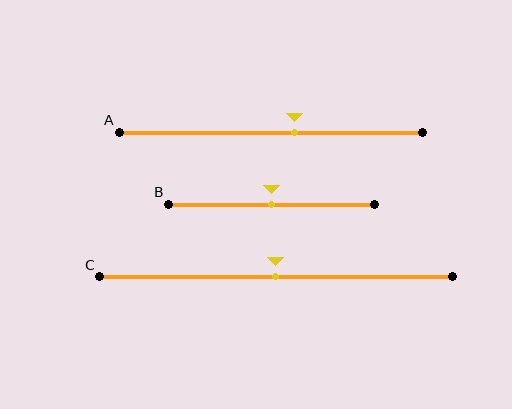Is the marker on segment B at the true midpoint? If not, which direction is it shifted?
Yes, the marker on segment B is at the true midpoint.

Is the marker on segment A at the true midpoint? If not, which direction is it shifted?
No, the marker on segment A is shifted to the right by about 8% of the segment length.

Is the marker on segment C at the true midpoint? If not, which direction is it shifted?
Yes, the marker on segment C is at the true midpoint.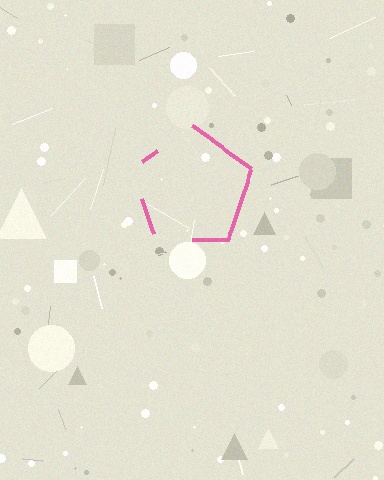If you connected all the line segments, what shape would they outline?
They would outline a pentagon.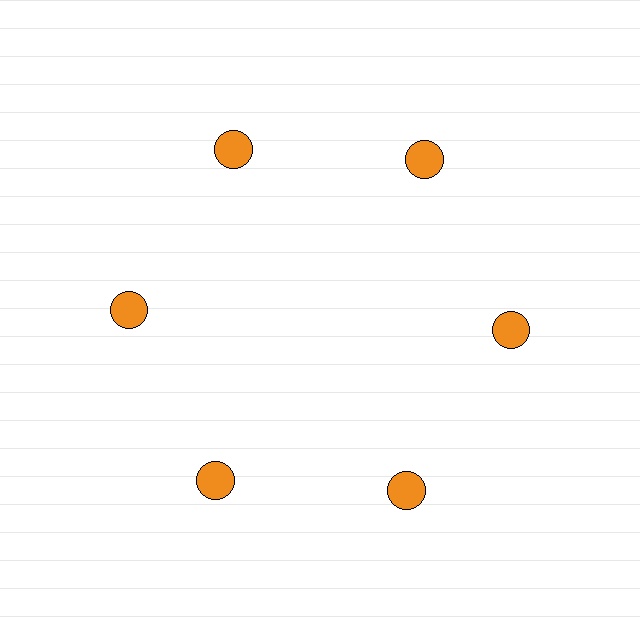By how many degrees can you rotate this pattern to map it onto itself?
The pattern maps onto itself every 60 degrees of rotation.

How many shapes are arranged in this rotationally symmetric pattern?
There are 6 shapes, arranged in 6 groups of 1.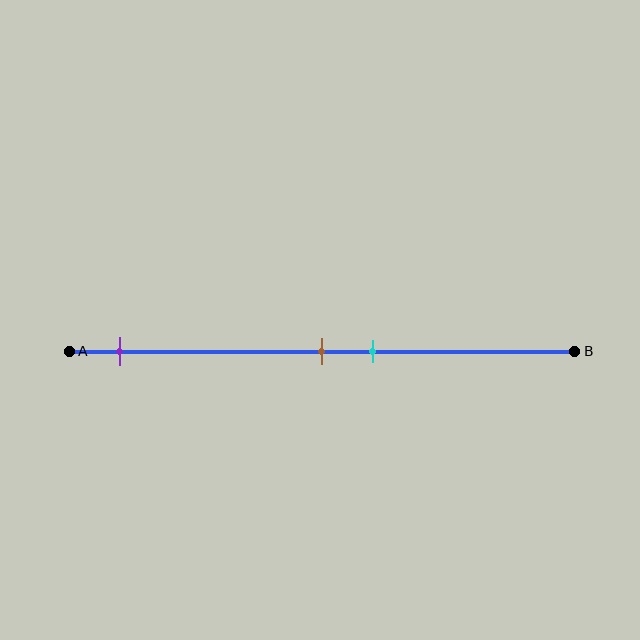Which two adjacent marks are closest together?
The brown and cyan marks are the closest adjacent pair.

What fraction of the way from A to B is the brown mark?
The brown mark is approximately 50% (0.5) of the way from A to B.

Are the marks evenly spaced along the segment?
No, the marks are not evenly spaced.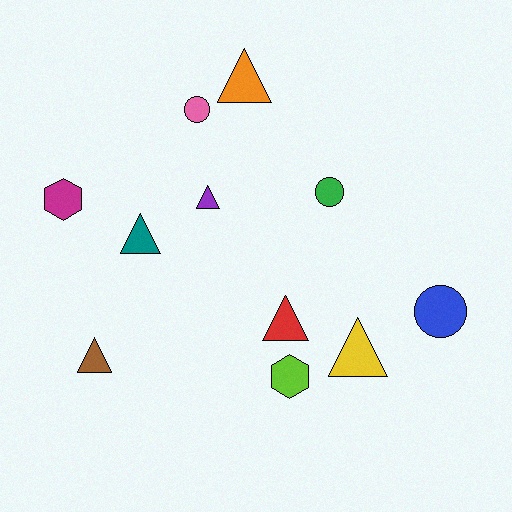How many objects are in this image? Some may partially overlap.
There are 11 objects.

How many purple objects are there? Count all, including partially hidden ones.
There is 1 purple object.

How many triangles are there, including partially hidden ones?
There are 6 triangles.